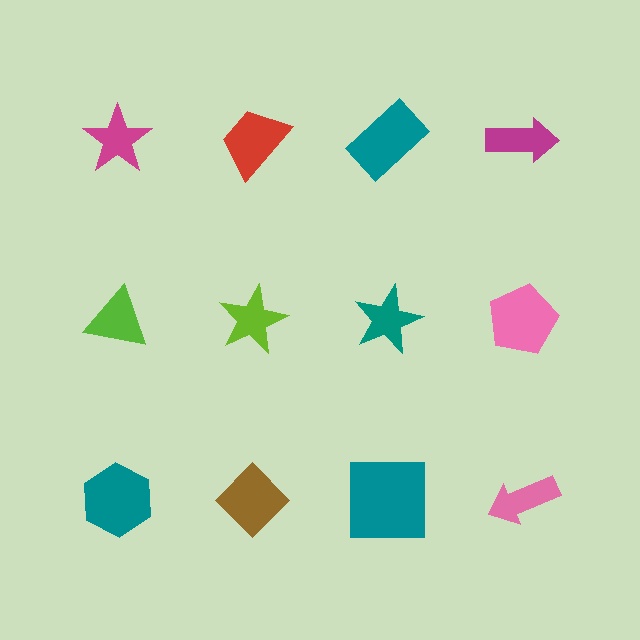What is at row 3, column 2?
A brown diamond.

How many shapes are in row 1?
4 shapes.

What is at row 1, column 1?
A magenta star.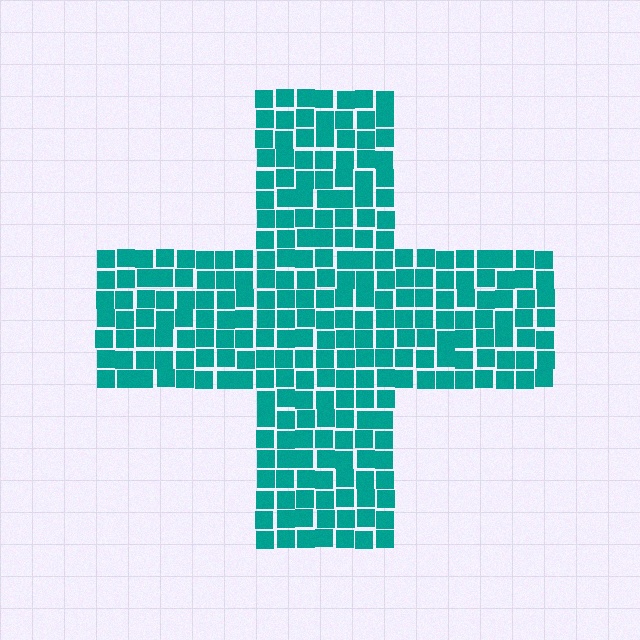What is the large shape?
The large shape is a cross.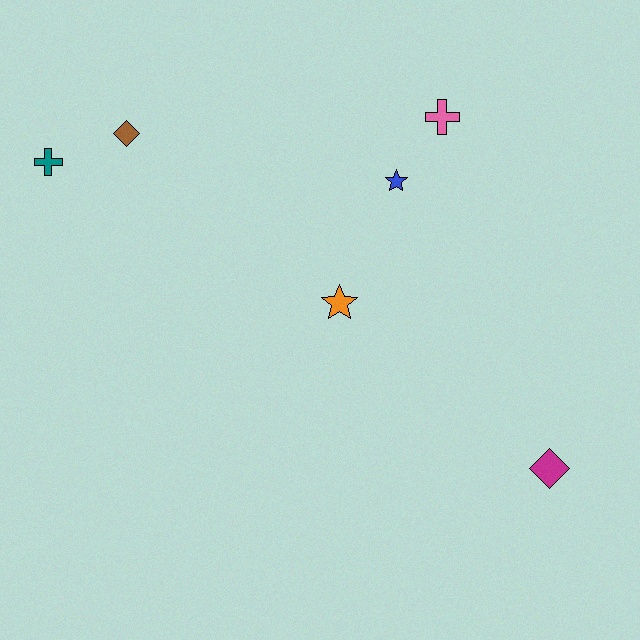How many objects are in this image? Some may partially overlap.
There are 6 objects.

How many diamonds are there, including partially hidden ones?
There are 2 diamonds.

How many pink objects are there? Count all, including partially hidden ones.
There is 1 pink object.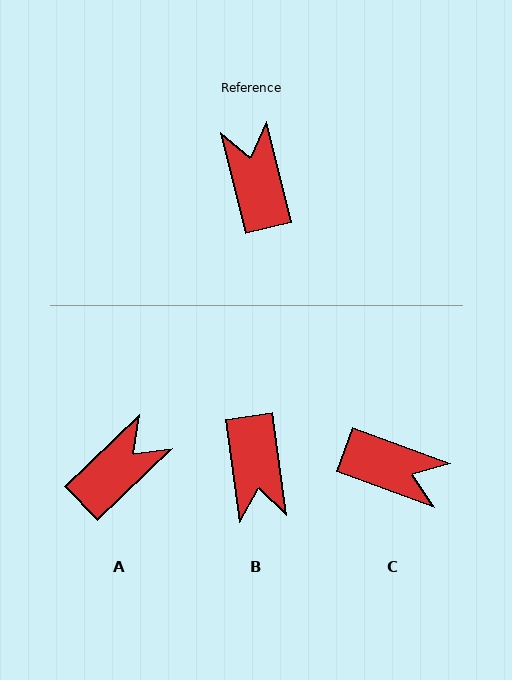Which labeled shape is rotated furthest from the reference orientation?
B, about 174 degrees away.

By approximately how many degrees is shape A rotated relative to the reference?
Approximately 60 degrees clockwise.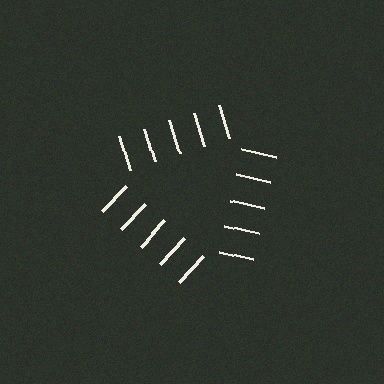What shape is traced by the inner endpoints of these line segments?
An illusory triangle — the line segments terminate on its edges but no continuous stroke is drawn.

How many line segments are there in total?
15 — 5 along each of the 3 edges.